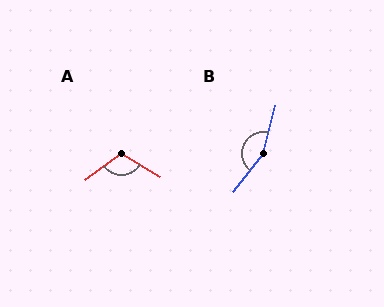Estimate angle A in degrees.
Approximately 113 degrees.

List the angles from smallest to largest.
A (113°), B (157°).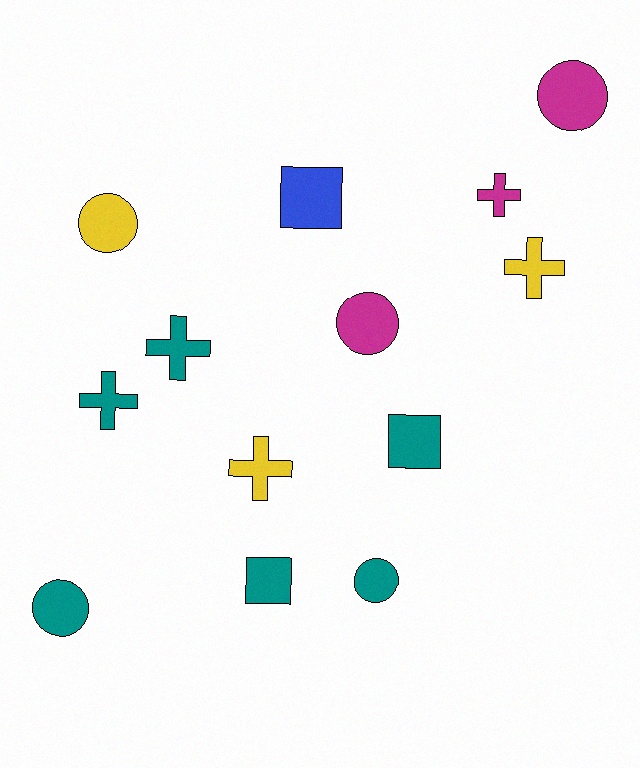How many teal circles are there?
There are 2 teal circles.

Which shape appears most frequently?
Cross, with 5 objects.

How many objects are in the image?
There are 13 objects.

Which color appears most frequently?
Teal, with 6 objects.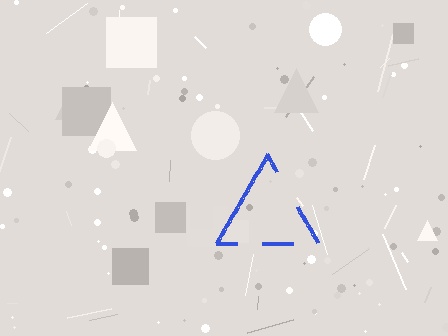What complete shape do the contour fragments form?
The contour fragments form a triangle.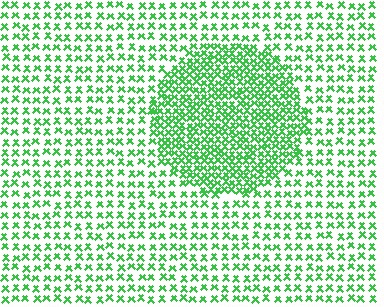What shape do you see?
I see a circle.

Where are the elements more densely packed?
The elements are more densely packed inside the circle boundary.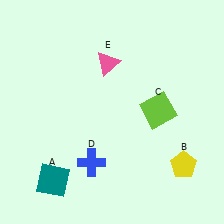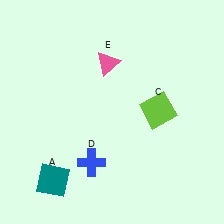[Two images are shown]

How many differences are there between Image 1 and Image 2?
There is 1 difference between the two images.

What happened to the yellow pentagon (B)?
The yellow pentagon (B) was removed in Image 2. It was in the bottom-right area of Image 1.